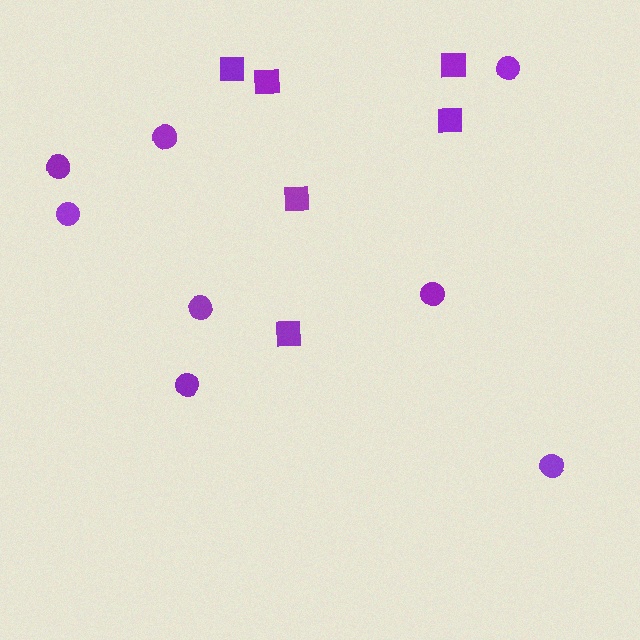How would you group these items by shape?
There are 2 groups: one group of squares (6) and one group of circles (8).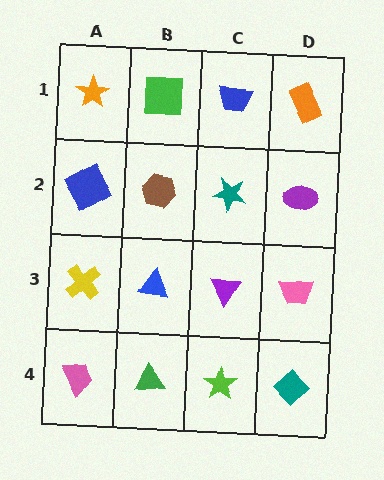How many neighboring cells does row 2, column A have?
3.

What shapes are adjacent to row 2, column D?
An orange rectangle (row 1, column D), a pink trapezoid (row 3, column D), a teal star (row 2, column C).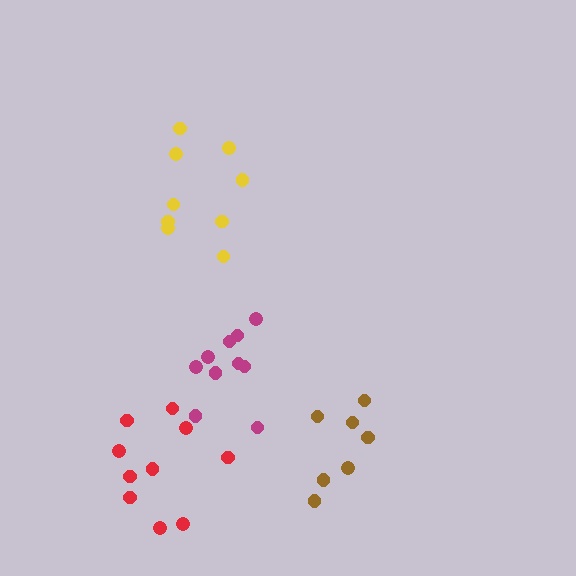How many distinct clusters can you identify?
There are 4 distinct clusters.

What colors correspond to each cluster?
The clusters are colored: magenta, yellow, brown, red.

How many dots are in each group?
Group 1: 10 dots, Group 2: 9 dots, Group 3: 7 dots, Group 4: 10 dots (36 total).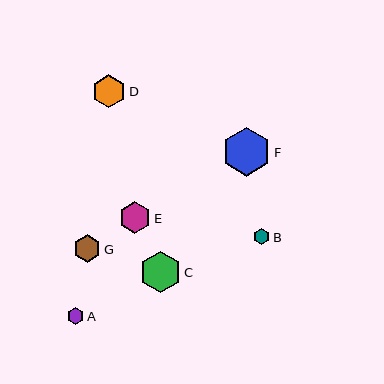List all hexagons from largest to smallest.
From largest to smallest: F, C, D, E, G, B, A.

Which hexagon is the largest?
Hexagon F is the largest with a size of approximately 49 pixels.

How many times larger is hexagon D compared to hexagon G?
Hexagon D is approximately 1.2 times the size of hexagon G.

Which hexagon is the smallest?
Hexagon A is the smallest with a size of approximately 16 pixels.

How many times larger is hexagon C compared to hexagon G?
Hexagon C is approximately 1.5 times the size of hexagon G.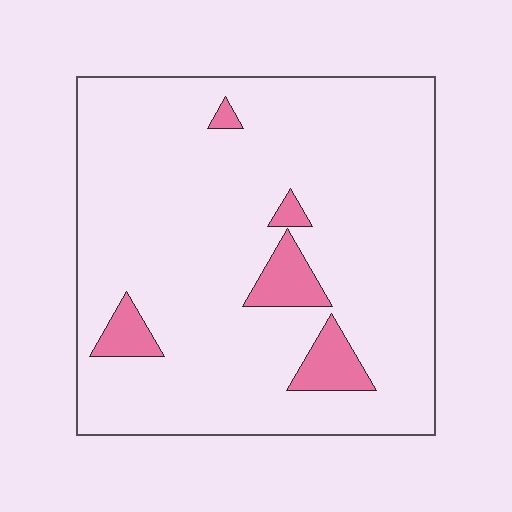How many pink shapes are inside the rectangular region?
5.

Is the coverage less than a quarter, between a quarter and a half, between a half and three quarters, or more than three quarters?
Less than a quarter.